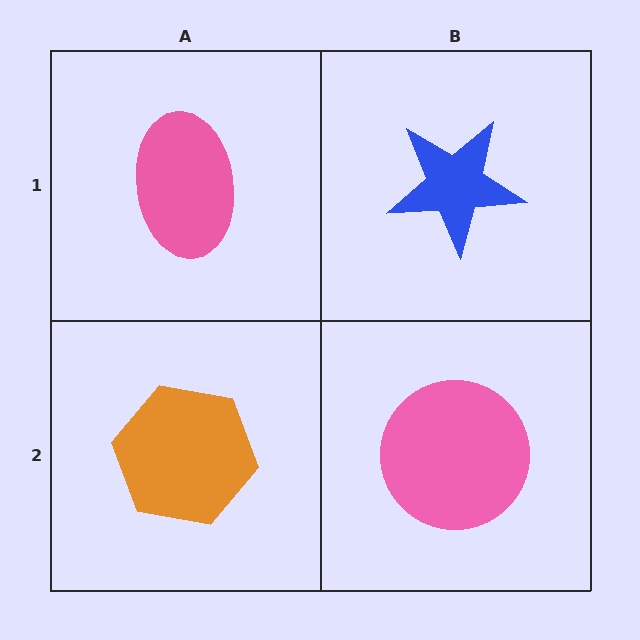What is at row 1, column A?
A pink ellipse.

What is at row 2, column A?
An orange hexagon.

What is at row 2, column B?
A pink circle.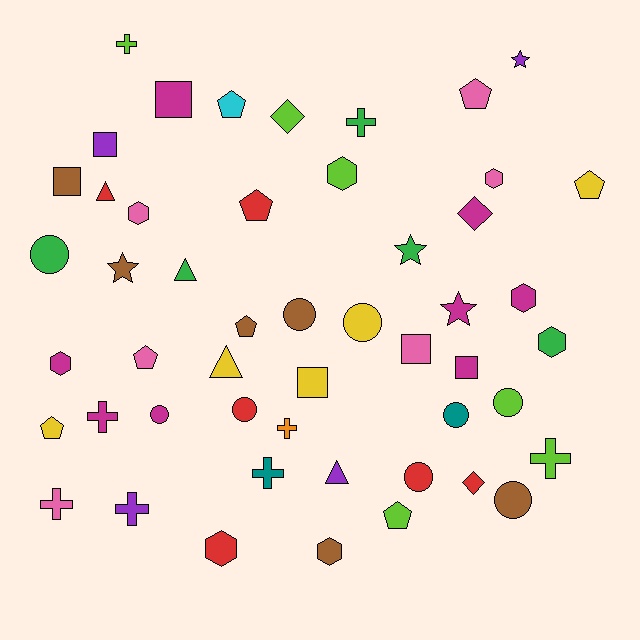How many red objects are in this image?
There are 6 red objects.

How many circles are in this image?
There are 9 circles.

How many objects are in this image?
There are 50 objects.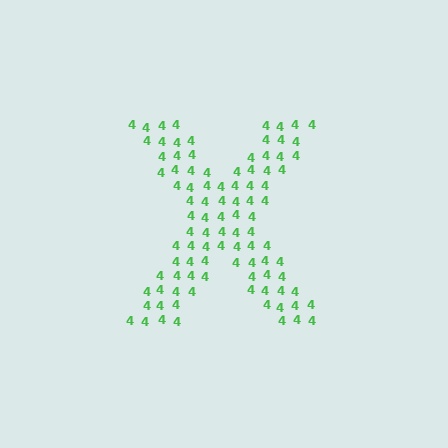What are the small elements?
The small elements are digit 4's.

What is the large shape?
The large shape is the letter X.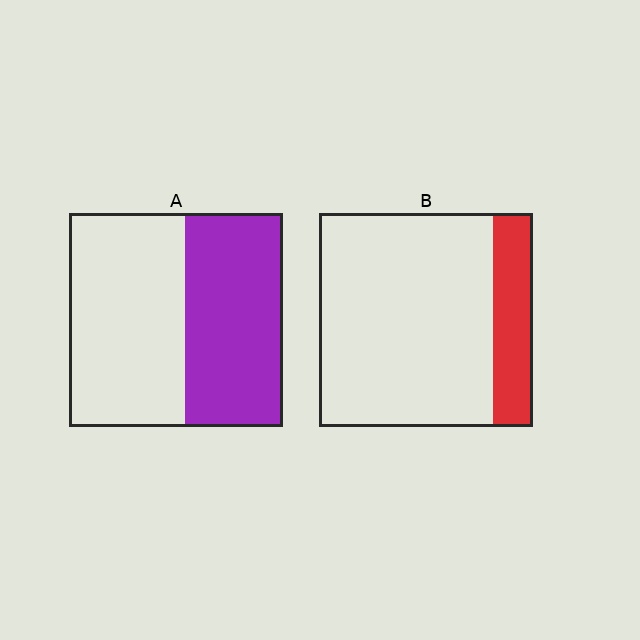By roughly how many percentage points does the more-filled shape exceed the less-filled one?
By roughly 25 percentage points (A over B).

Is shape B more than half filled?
No.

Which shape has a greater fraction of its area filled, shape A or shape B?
Shape A.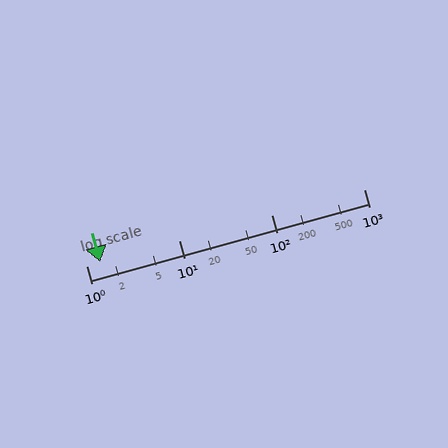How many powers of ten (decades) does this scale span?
The scale spans 3 decades, from 1 to 1000.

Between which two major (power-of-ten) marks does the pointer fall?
The pointer is between 1 and 10.